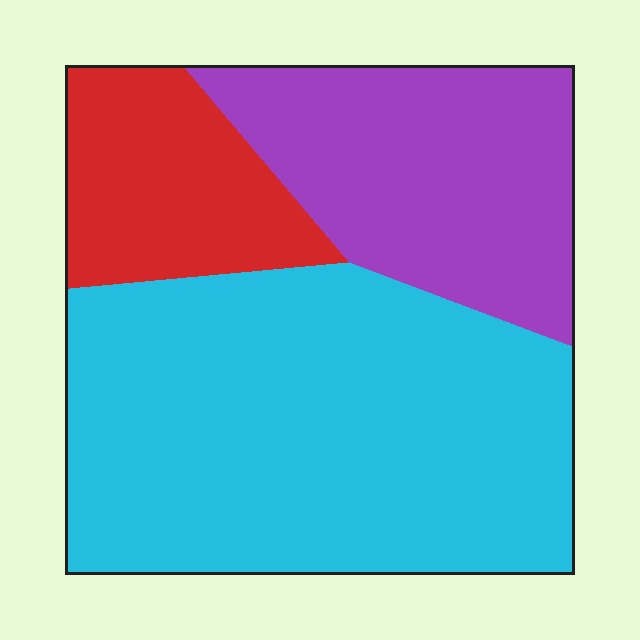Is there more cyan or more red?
Cyan.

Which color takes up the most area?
Cyan, at roughly 55%.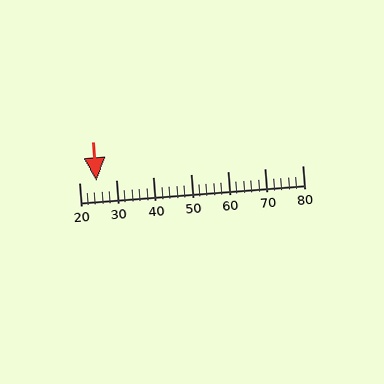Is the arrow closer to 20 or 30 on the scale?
The arrow is closer to 20.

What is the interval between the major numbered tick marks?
The major tick marks are spaced 10 units apart.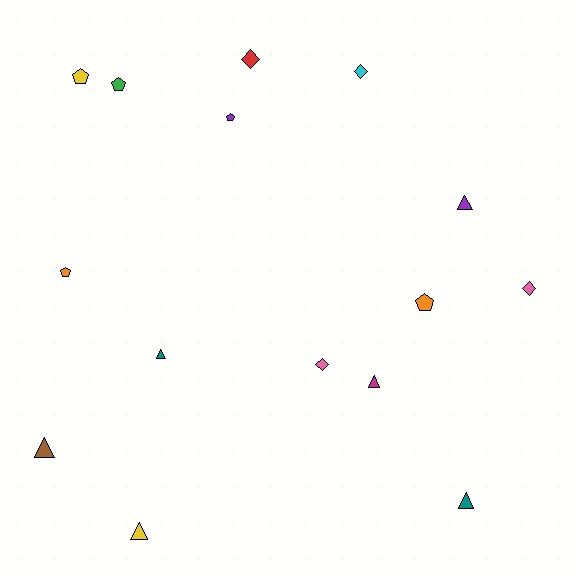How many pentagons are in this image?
There are 5 pentagons.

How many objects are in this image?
There are 15 objects.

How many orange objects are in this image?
There are 2 orange objects.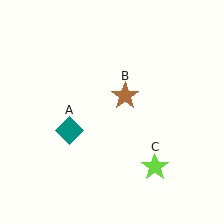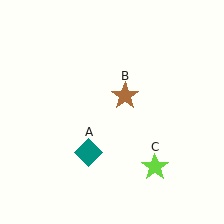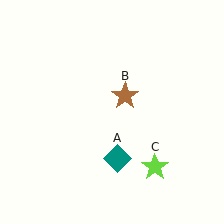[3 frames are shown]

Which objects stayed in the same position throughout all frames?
Brown star (object B) and lime star (object C) remained stationary.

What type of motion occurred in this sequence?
The teal diamond (object A) rotated counterclockwise around the center of the scene.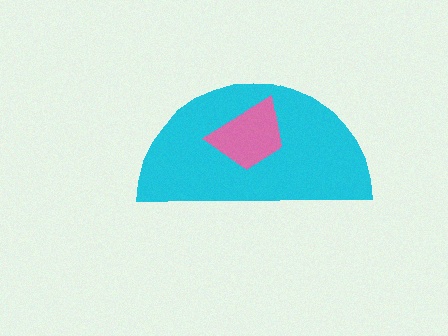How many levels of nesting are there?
2.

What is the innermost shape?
The pink trapezoid.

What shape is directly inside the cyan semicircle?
The pink trapezoid.